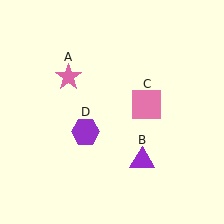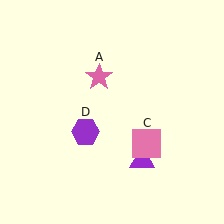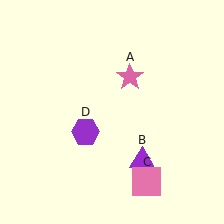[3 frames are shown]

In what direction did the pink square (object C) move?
The pink square (object C) moved down.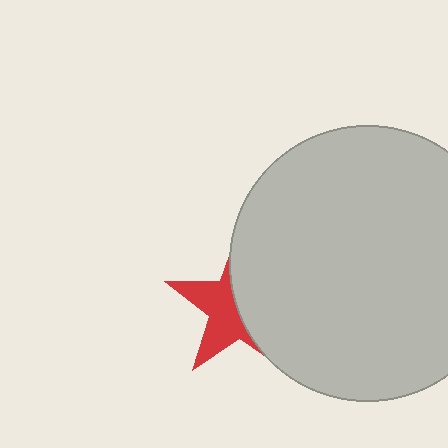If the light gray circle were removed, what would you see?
You would see the complete red star.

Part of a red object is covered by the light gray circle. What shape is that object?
It is a star.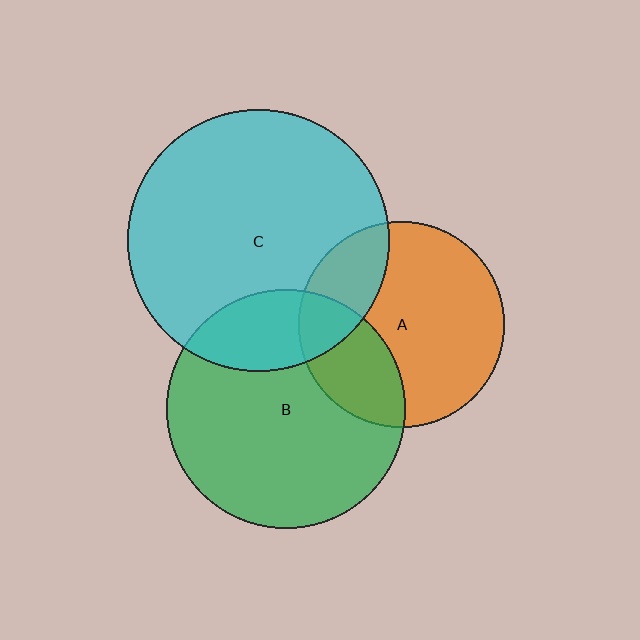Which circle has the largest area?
Circle C (cyan).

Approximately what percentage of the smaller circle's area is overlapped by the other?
Approximately 30%.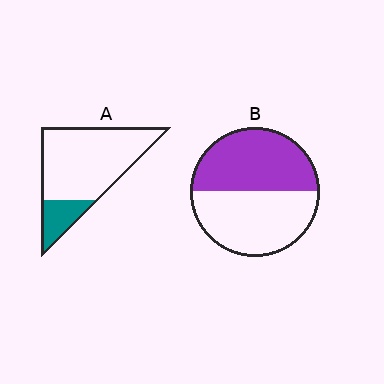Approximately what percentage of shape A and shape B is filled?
A is approximately 20% and B is approximately 50%.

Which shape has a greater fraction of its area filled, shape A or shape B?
Shape B.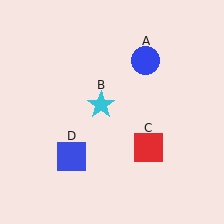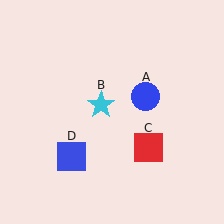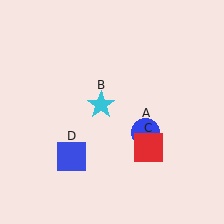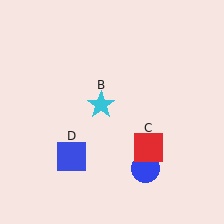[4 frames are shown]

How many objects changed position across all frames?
1 object changed position: blue circle (object A).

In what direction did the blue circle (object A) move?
The blue circle (object A) moved down.